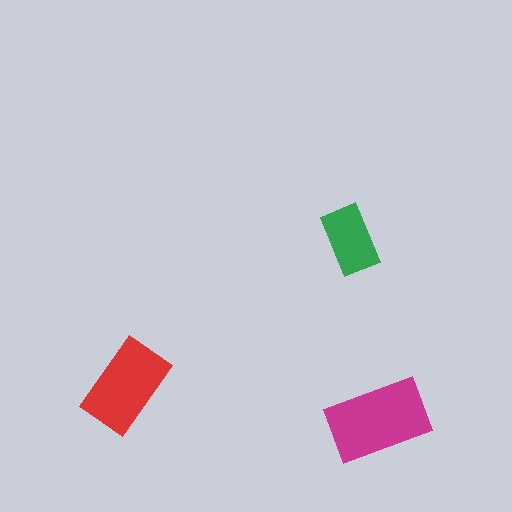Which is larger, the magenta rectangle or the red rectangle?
The magenta one.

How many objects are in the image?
There are 3 objects in the image.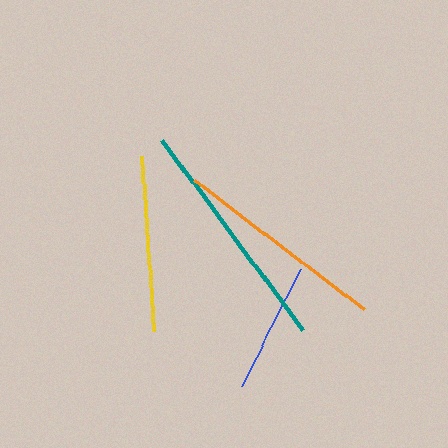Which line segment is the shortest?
The blue line is the shortest at approximately 131 pixels.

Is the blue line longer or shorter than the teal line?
The teal line is longer than the blue line.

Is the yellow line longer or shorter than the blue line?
The yellow line is longer than the blue line.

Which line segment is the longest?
The teal line is the longest at approximately 237 pixels.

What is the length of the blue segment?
The blue segment is approximately 131 pixels long.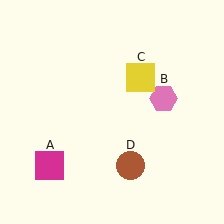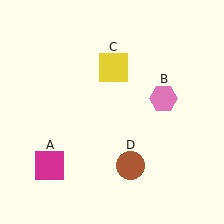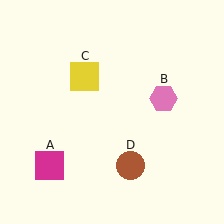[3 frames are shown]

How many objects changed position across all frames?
1 object changed position: yellow square (object C).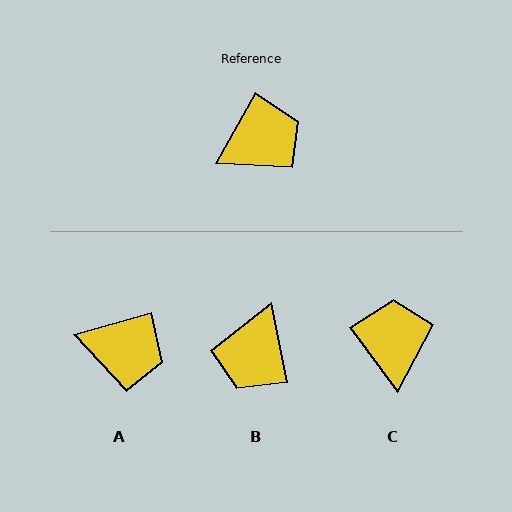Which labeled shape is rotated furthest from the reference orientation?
B, about 139 degrees away.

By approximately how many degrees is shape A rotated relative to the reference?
Approximately 44 degrees clockwise.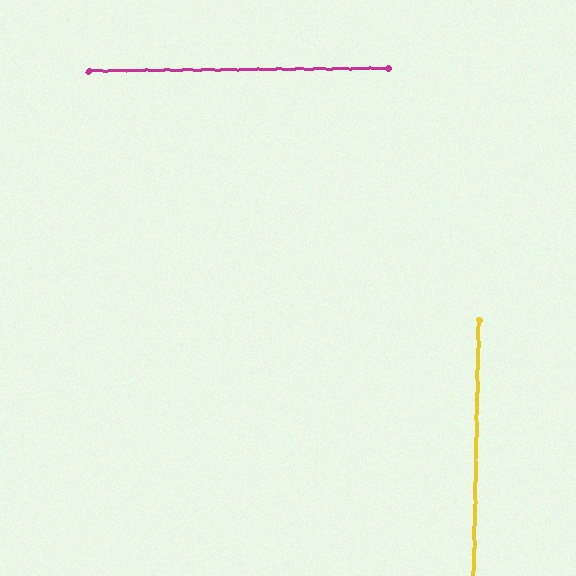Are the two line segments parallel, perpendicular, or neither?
Perpendicular — they meet at approximately 88°.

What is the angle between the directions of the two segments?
Approximately 88 degrees.